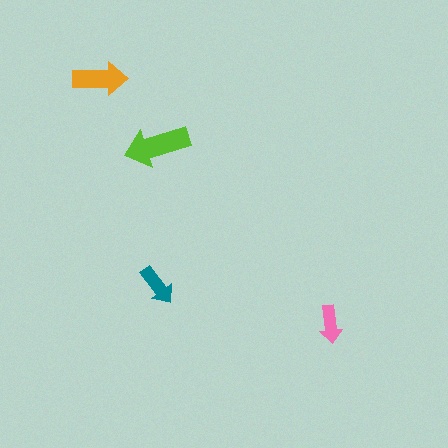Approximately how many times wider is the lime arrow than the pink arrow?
About 1.5 times wider.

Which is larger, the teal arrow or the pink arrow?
The teal one.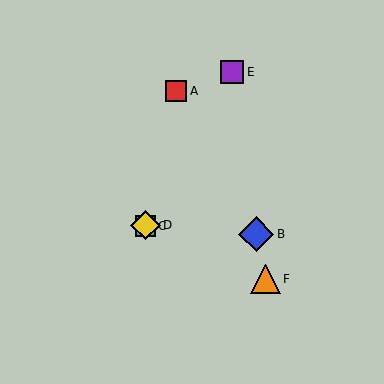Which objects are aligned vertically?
Objects C, D are aligned vertically.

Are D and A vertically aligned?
No, D is at x≈145 and A is at x≈176.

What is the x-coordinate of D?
Object D is at x≈145.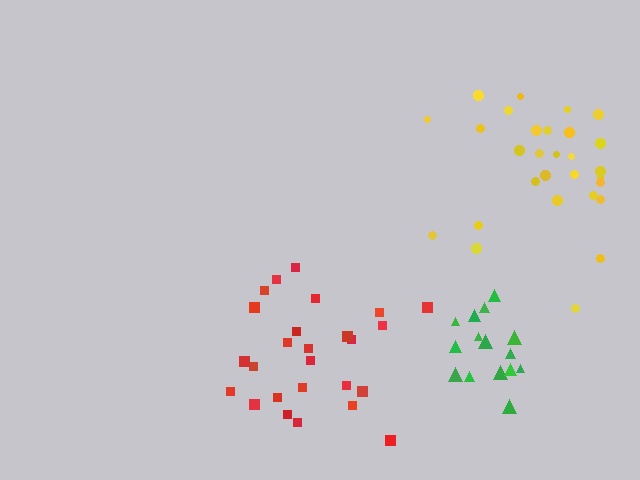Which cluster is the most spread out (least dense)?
Yellow.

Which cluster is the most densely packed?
Green.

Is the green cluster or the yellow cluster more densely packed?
Green.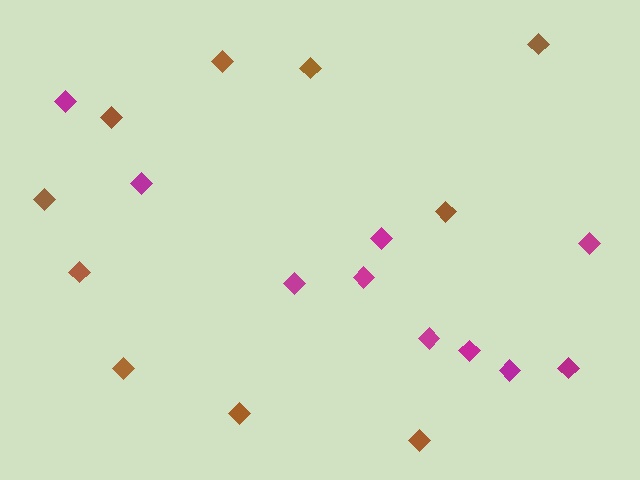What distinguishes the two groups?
There are 2 groups: one group of magenta diamonds (10) and one group of brown diamonds (10).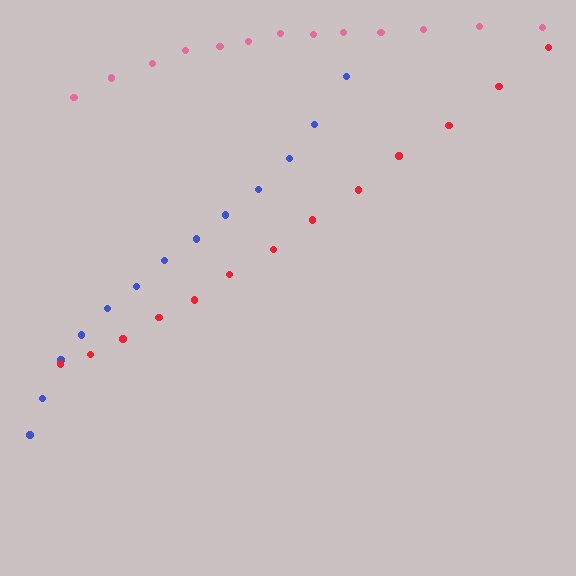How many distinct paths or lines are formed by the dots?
There are 3 distinct paths.